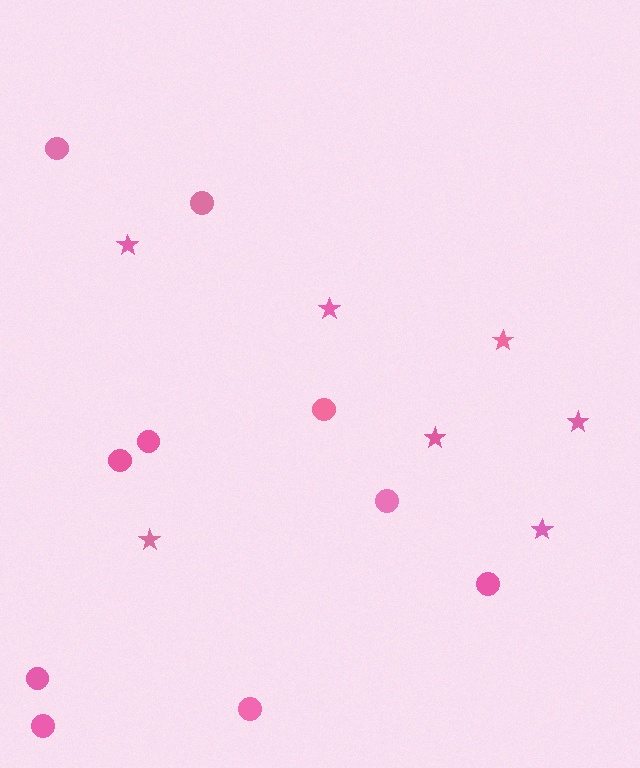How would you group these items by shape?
There are 2 groups: one group of stars (7) and one group of circles (10).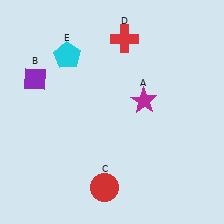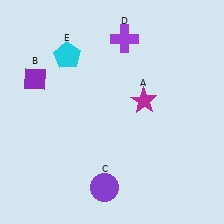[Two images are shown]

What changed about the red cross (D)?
In Image 1, D is red. In Image 2, it changed to purple.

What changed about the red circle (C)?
In Image 1, C is red. In Image 2, it changed to purple.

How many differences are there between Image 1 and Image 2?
There are 2 differences between the two images.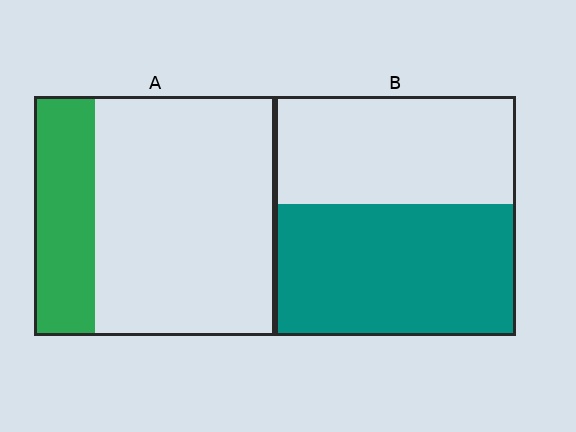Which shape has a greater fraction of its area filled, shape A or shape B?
Shape B.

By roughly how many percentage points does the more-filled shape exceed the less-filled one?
By roughly 30 percentage points (B over A).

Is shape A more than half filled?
No.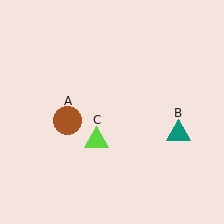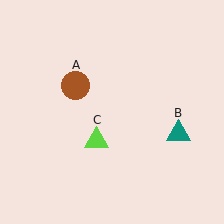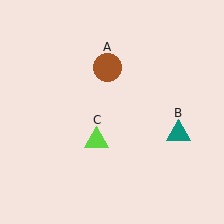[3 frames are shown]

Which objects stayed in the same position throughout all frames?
Teal triangle (object B) and lime triangle (object C) remained stationary.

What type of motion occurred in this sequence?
The brown circle (object A) rotated clockwise around the center of the scene.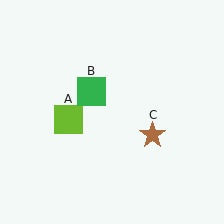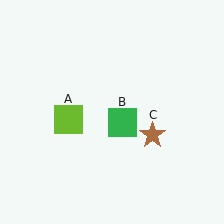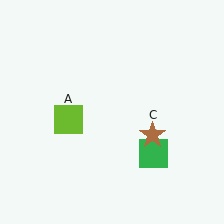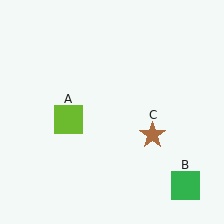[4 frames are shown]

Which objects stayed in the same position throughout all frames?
Lime square (object A) and brown star (object C) remained stationary.